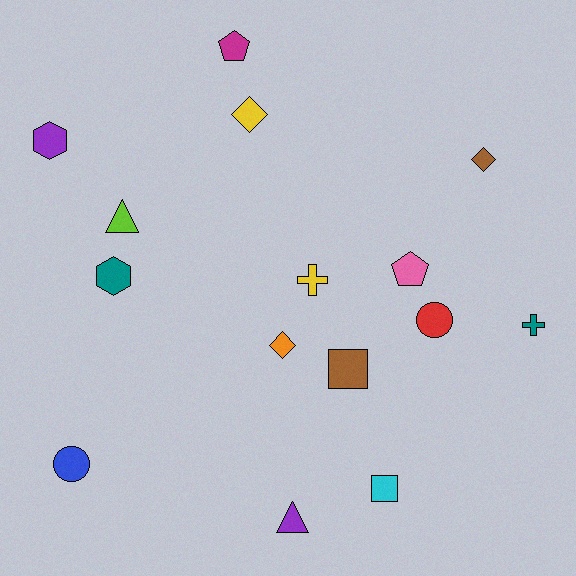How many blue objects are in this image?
There is 1 blue object.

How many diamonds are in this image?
There are 3 diamonds.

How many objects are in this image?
There are 15 objects.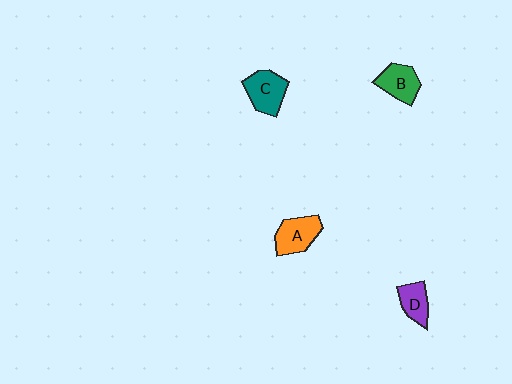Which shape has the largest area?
Shape C (teal).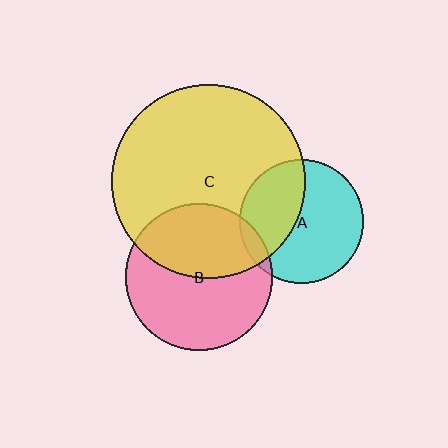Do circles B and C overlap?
Yes.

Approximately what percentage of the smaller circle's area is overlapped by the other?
Approximately 45%.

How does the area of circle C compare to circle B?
Approximately 1.8 times.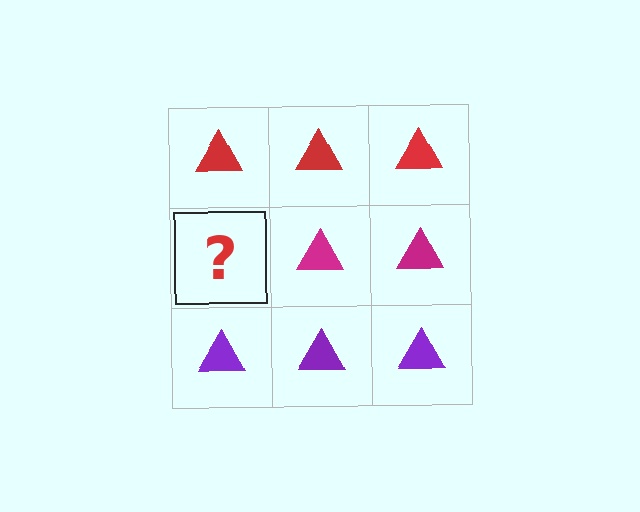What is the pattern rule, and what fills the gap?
The rule is that each row has a consistent color. The gap should be filled with a magenta triangle.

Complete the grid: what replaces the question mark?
The question mark should be replaced with a magenta triangle.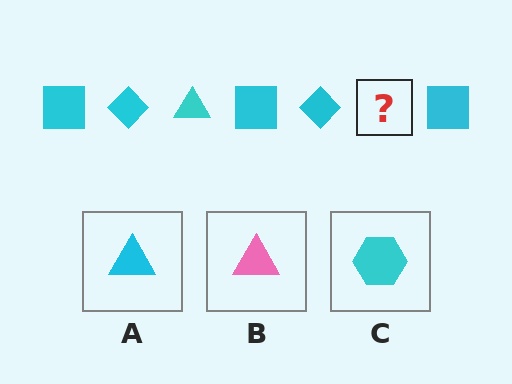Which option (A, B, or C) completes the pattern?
A.